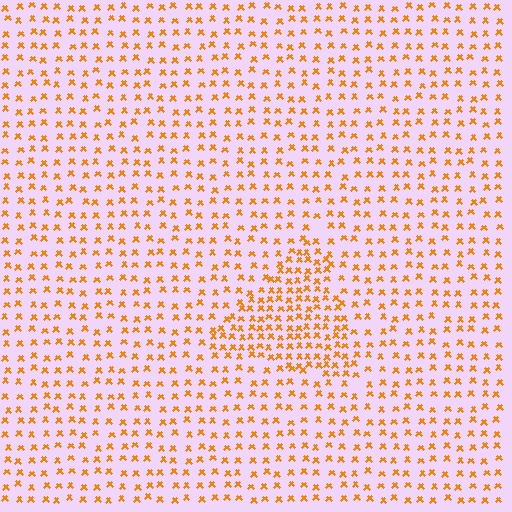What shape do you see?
I see a triangle.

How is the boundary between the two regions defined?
The boundary is defined by a change in element density (approximately 1.9x ratio). All elements are the same color, size, and shape.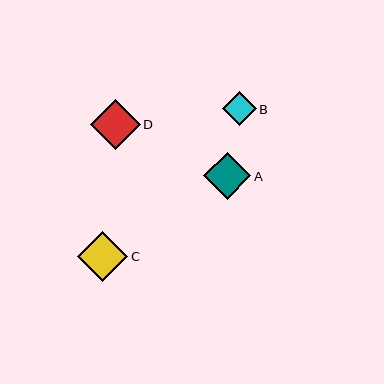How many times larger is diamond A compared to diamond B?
Diamond A is approximately 1.4 times the size of diamond B.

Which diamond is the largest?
Diamond C is the largest with a size of approximately 51 pixels.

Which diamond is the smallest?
Diamond B is the smallest with a size of approximately 34 pixels.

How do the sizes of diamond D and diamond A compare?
Diamond D and diamond A are approximately the same size.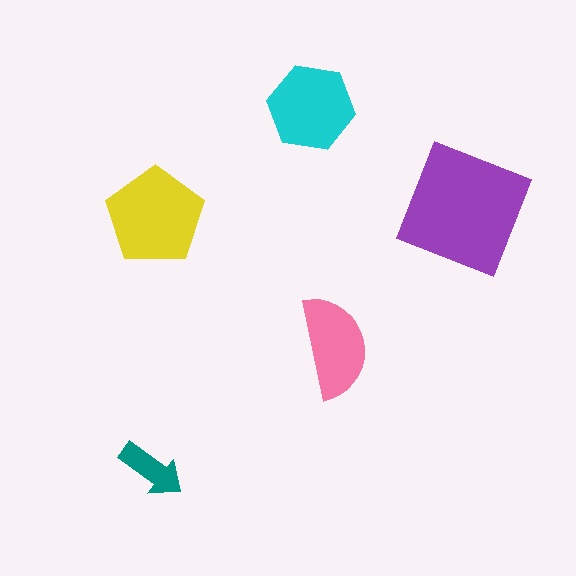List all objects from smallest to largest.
The teal arrow, the pink semicircle, the cyan hexagon, the yellow pentagon, the purple square.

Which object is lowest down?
The teal arrow is bottommost.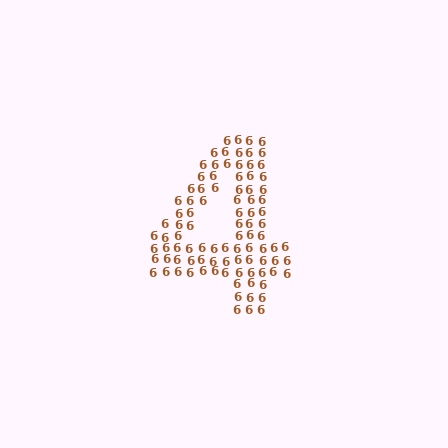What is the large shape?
The large shape is the digit 4.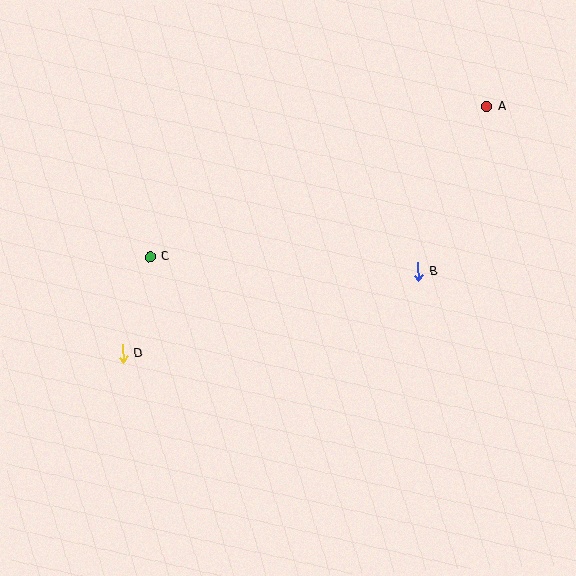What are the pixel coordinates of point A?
Point A is at (487, 107).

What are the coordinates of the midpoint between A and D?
The midpoint between A and D is at (305, 230).